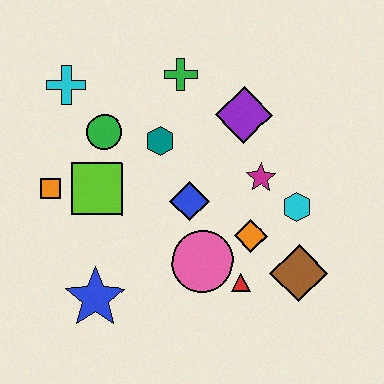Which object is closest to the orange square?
The lime square is closest to the orange square.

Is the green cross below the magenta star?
No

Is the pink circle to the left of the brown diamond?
Yes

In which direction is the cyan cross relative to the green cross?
The cyan cross is to the left of the green cross.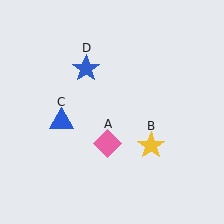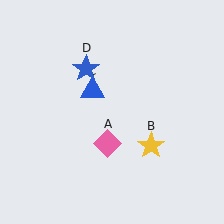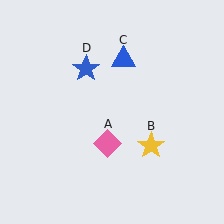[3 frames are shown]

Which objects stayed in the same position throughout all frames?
Pink diamond (object A) and yellow star (object B) and blue star (object D) remained stationary.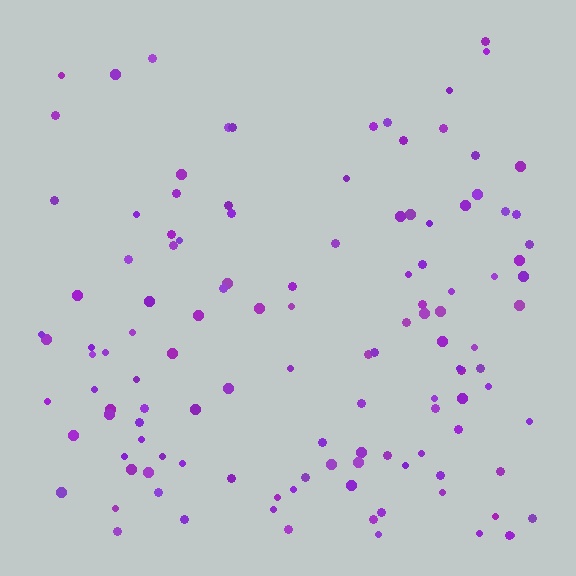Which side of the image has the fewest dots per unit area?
The top.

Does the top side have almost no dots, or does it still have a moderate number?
Still a moderate number, just noticeably fewer than the bottom.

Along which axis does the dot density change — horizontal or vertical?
Vertical.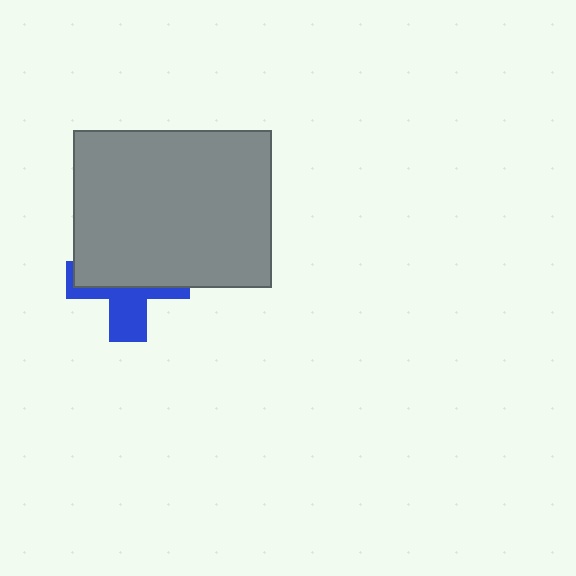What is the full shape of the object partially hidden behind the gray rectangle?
The partially hidden object is a blue cross.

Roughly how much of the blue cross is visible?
A small part of it is visible (roughly 41%).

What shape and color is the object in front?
The object in front is a gray rectangle.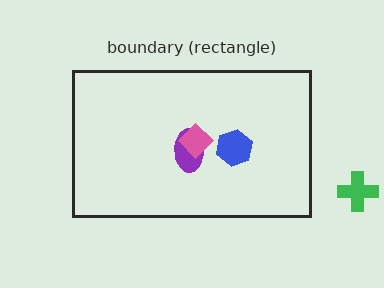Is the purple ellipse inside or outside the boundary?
Inside.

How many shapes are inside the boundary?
3 inside, 1 outside.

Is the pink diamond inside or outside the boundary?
Inside.